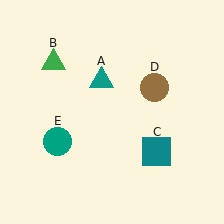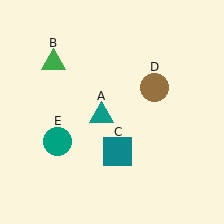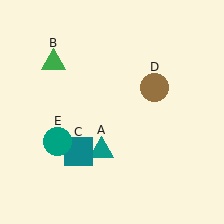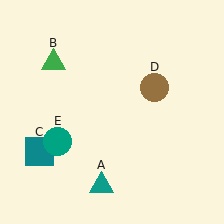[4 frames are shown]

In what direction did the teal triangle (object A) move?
The teal triangle (object A) moved down.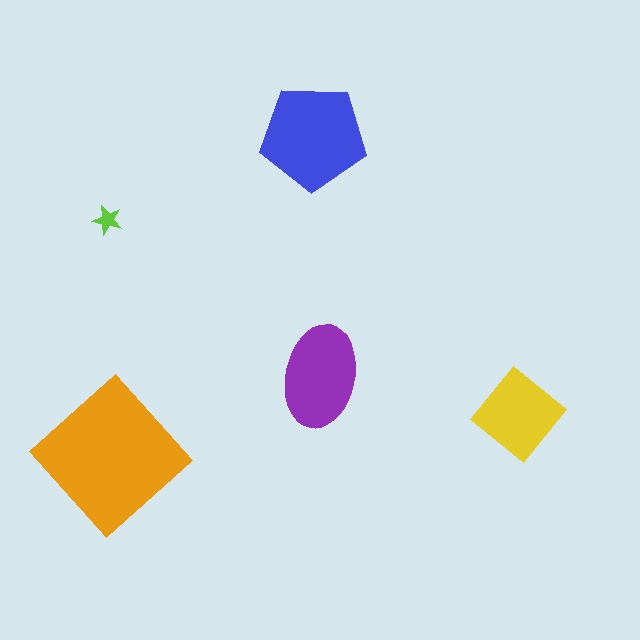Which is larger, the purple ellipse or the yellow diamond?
The purple ellipse.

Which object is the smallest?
The lime star.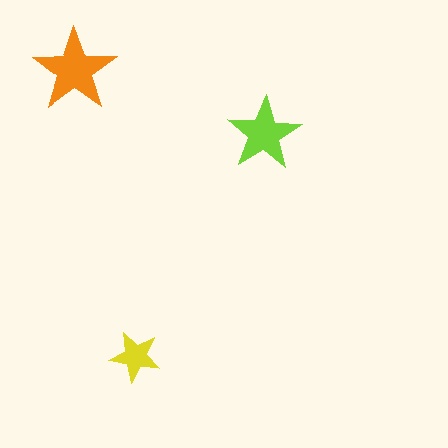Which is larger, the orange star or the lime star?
The orange one.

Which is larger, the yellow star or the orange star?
The orange one.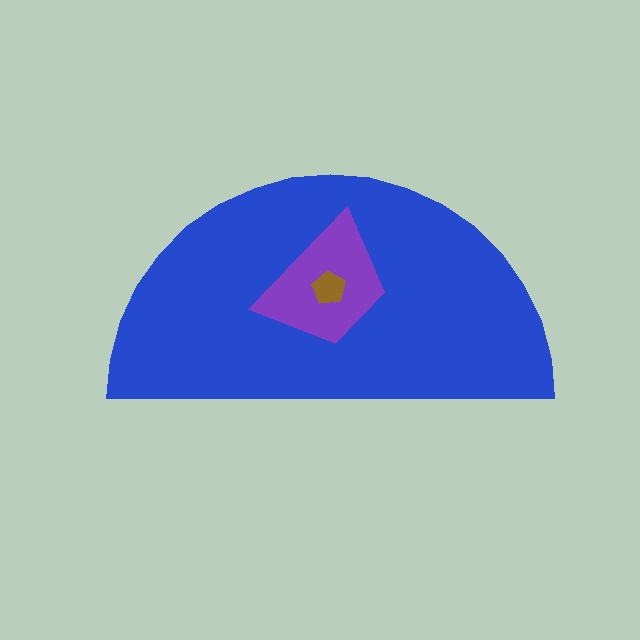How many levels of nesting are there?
3.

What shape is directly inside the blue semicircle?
The purple trapezoid.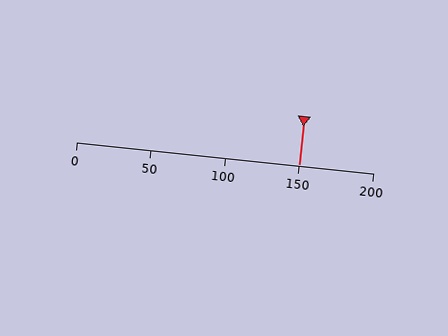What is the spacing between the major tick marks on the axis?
The major ticks are spaced 50 apart.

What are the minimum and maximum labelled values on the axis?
The axis runs from 0 to 200.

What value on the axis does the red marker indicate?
The marker indicates approximately 150.